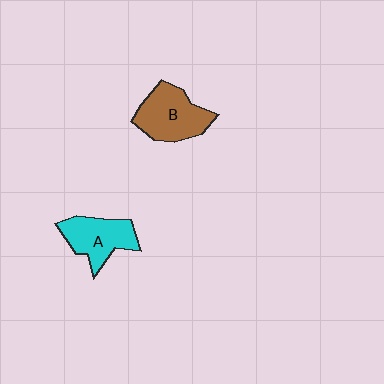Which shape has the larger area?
Shape B (brown).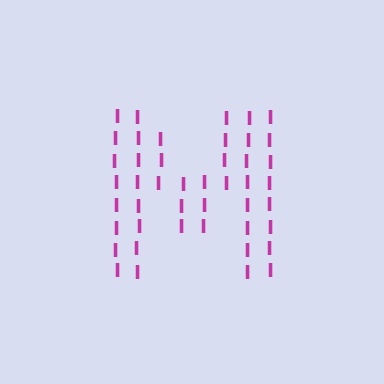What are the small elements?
The small elements are letter I's.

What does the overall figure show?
The overall figure shows the letter M.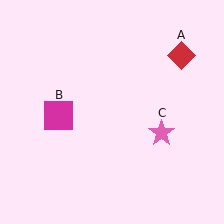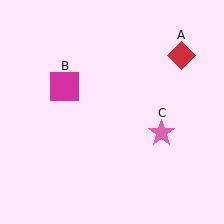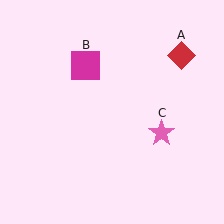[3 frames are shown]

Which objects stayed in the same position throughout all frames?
Red diamond (object A) and pink star (object C) remained stationary.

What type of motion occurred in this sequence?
The magenta square (object B) rotated clockwise around the center of the scene.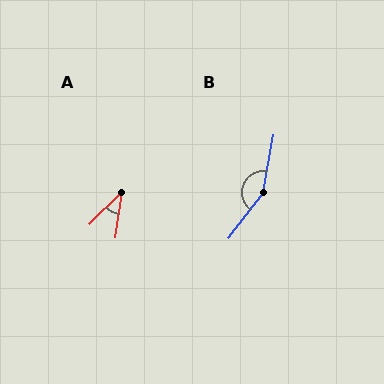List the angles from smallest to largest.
A (38°), B (154°).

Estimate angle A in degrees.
Approximately 38 degrees.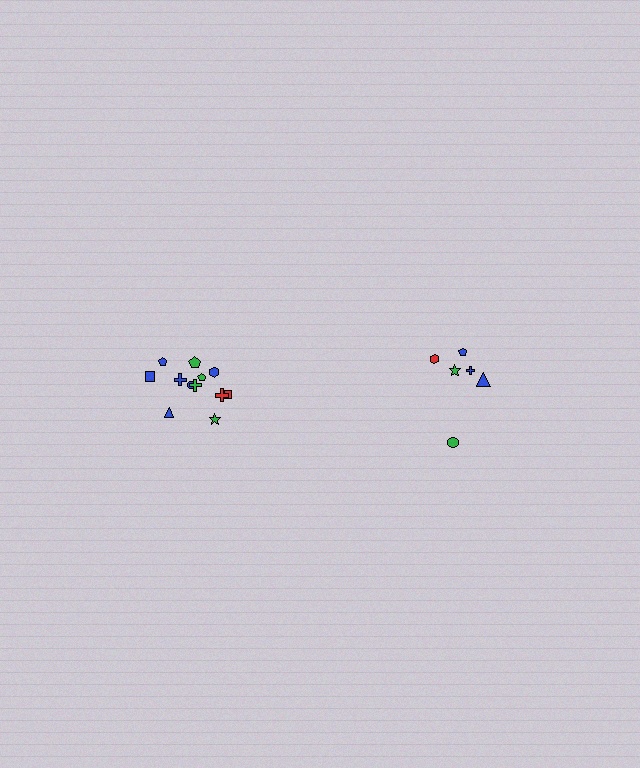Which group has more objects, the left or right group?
The left group.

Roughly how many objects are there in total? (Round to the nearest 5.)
Roughly 20 objects in total.